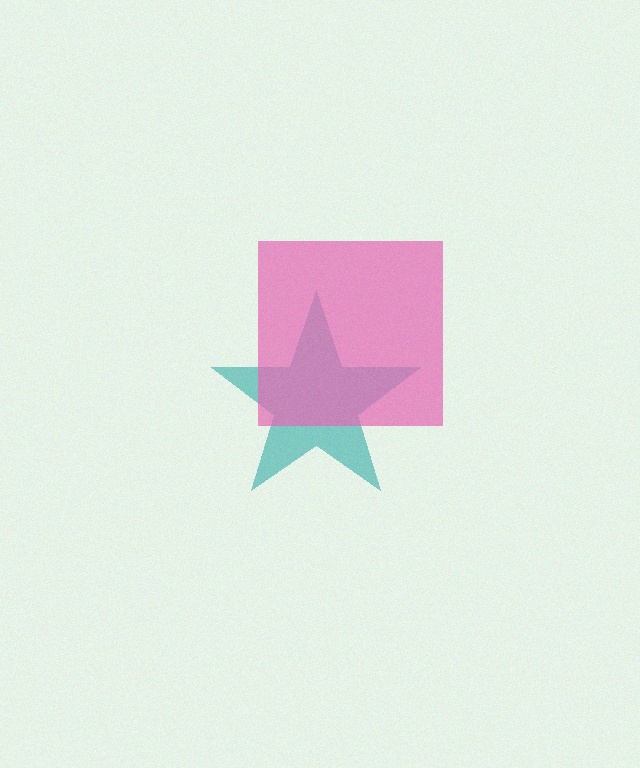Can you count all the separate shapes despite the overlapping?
Yes, there are 2 separate shapes.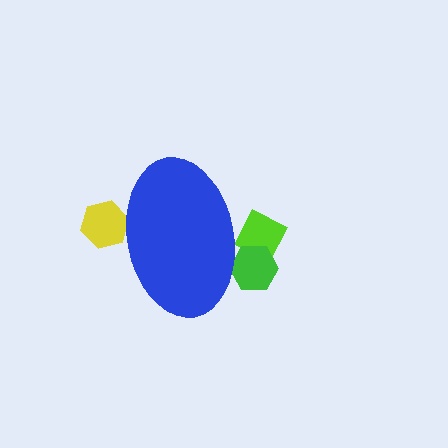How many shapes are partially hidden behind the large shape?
3 shapes are partially hidden.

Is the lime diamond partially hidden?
Yes, the lime diamond is partially hidden behind the blue ellipse.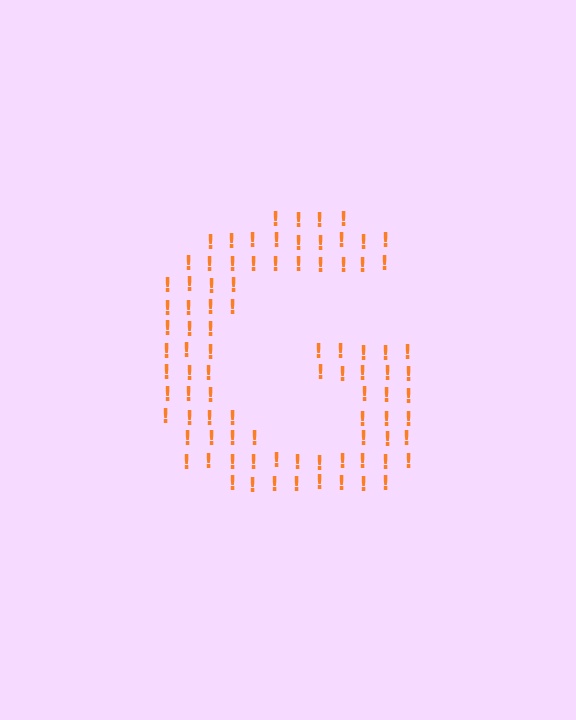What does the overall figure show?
The overall figure shows the letter G.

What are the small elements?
The small elements are exclamation marks.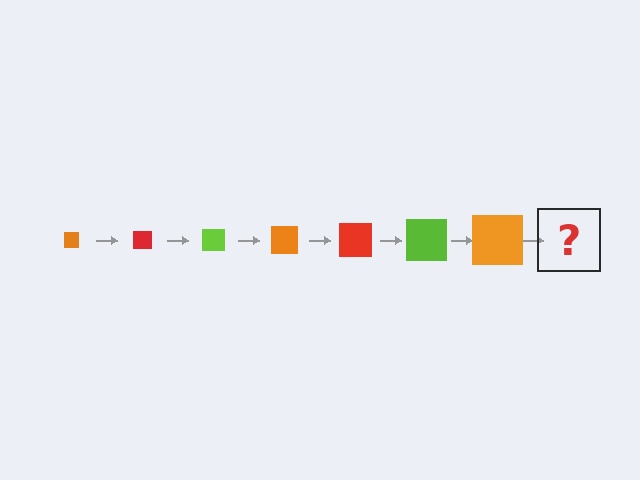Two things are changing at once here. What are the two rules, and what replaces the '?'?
The two rules are that the square grows larger each step and the color cycles through orange, red, and lime. The '?' should be a red square, larger than the previous one.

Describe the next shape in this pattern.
It should be a red square, larger than the previous one.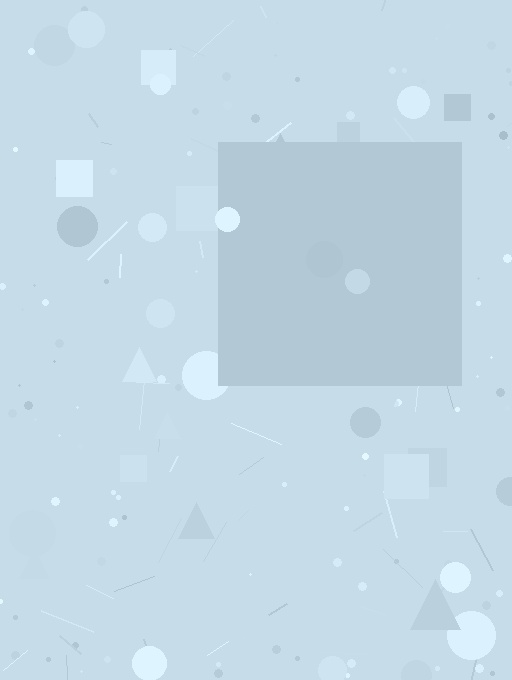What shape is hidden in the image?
A square is hidden in the image.